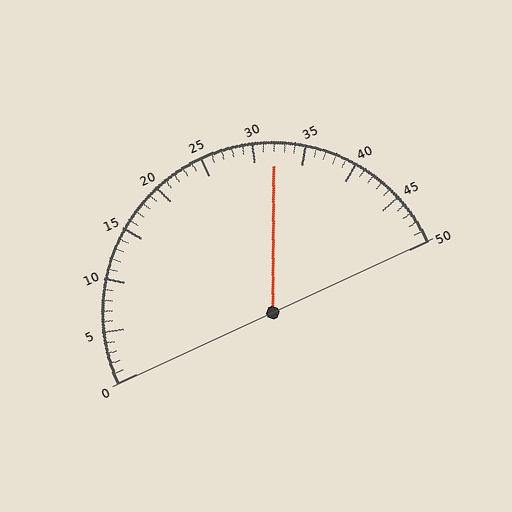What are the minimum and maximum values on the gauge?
The gauge ranges from 0 to 50.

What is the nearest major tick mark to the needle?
The nearest major tick mark is 30.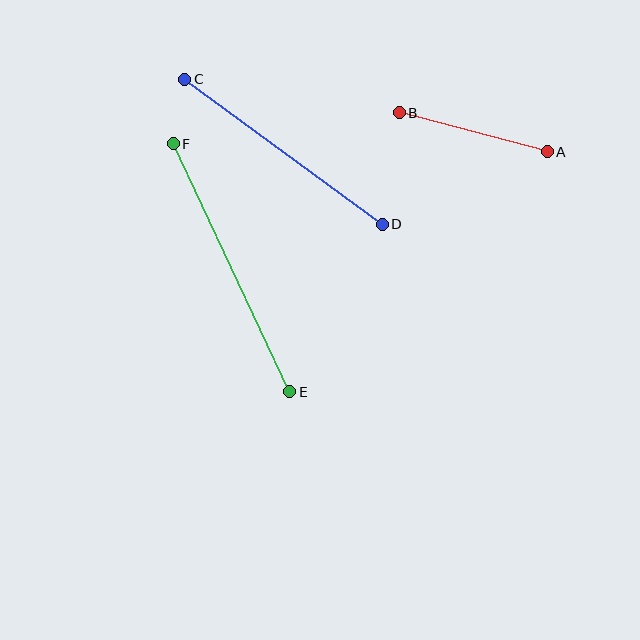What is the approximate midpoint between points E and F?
The midpoint is at approximately (231, 268) pixels.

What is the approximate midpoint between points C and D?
The midpoint is at approximately (283, 152) pixels.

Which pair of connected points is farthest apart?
Points E and F are farthest apart.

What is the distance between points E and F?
The distance is approximately 274 pixels.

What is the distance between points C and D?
The distance is approximately 245 pixels.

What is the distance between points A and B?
The distance is approximately 153 pixels.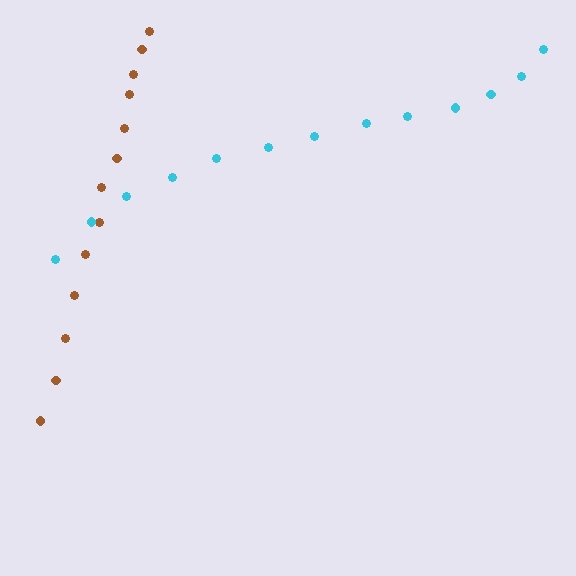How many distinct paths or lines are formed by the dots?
There are 2 distinct paths.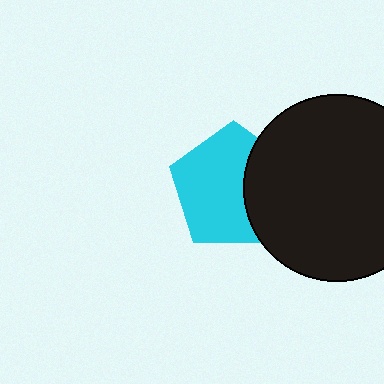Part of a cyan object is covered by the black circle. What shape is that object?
It is a pentagon.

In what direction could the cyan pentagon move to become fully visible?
The cyan pentagon could move left. That would shift it out from behind the black circle entirely.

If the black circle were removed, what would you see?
You would see the complete cyan pentagon.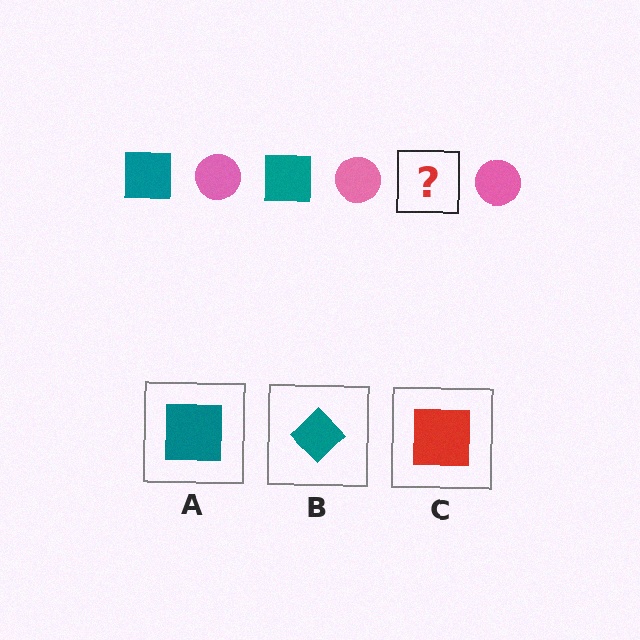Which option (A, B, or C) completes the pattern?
A.